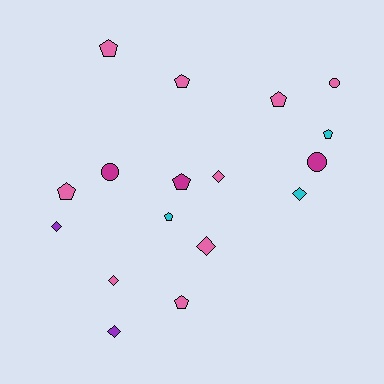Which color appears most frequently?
Pink, with 9 objects.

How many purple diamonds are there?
There are 2 purple diamonds.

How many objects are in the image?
There are 17 objects.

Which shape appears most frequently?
Pentagon, with 8 objects.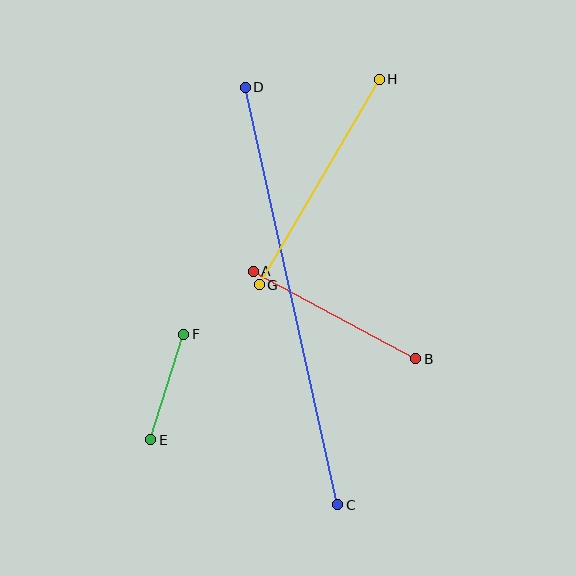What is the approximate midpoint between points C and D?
The midpoint is at approximately (291, 296) pixels.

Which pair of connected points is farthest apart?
Points C and D are farthest apart.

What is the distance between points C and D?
The distance is approximately 427 pixels.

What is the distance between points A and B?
The distance is approximately 185 pixels.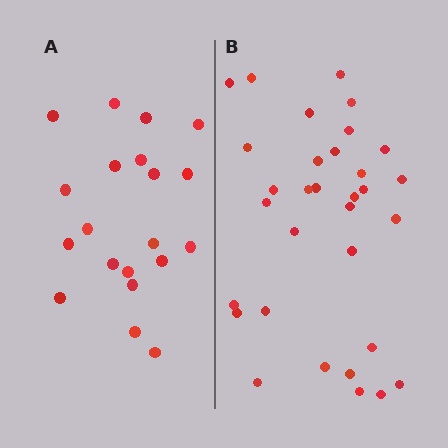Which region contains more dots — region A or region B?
Region B (the right region) has more dots.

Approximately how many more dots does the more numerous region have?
Region B has roughly 12 or so more dots than region A.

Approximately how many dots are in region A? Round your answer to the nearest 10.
About 20 dots.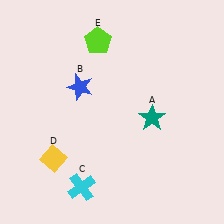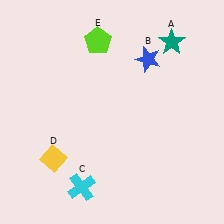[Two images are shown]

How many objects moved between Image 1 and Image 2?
2 objects moved between the two images.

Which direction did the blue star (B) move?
The blue star (B) moved right.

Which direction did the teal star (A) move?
The teal star (A) moved up.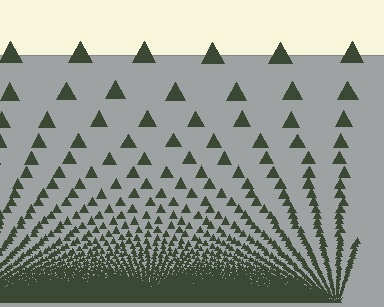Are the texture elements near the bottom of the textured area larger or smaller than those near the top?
Smaller. The gradient is inverted — elements near the bottom are smaller and denser.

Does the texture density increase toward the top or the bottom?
Density increases toward the bottom.